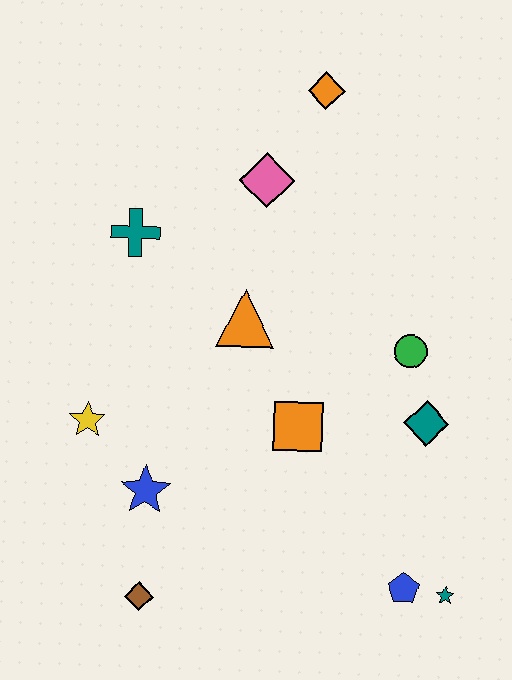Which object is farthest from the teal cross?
The teal star is farthest from the teal cross.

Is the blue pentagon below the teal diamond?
Yes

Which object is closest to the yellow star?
The blue star is closest to the yellow star.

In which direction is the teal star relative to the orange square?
The teal star is below the orange square.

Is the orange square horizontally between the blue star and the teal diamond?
Yes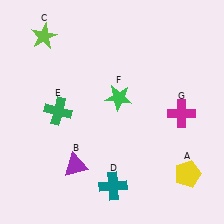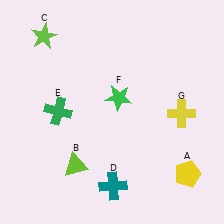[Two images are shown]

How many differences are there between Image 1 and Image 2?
There are 2 differences between the two images.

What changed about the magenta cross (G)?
In Image 1, G is magenta. In Image 2, it changed to yellow.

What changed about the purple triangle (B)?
In Image 1, B is purple. In Image 2, it changed to lime.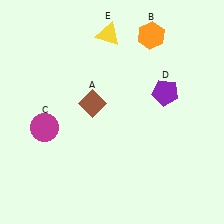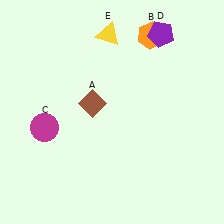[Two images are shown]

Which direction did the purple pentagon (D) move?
The purple pentagon (D) moved up.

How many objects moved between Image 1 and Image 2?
1 object moved between the two images.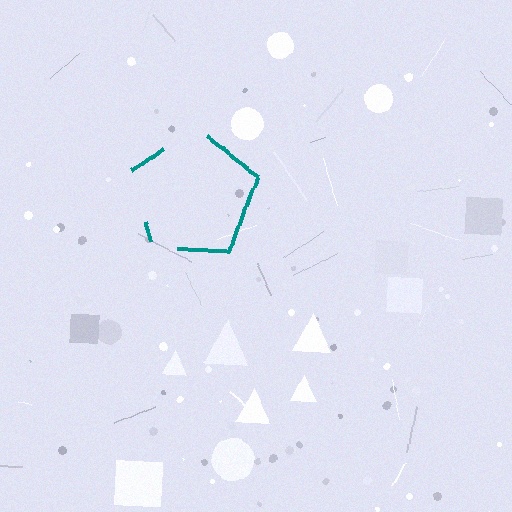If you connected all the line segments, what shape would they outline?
They would outline a pentagon.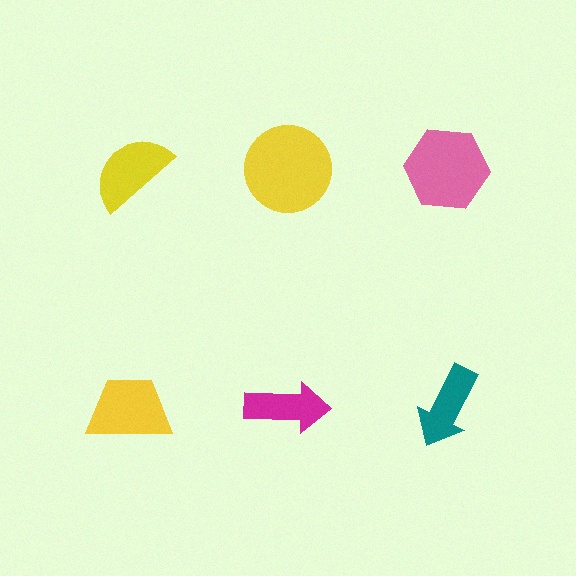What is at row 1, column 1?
A yellow semicircle.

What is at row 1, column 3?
A pink hexagon.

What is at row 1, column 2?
A yellow circle.